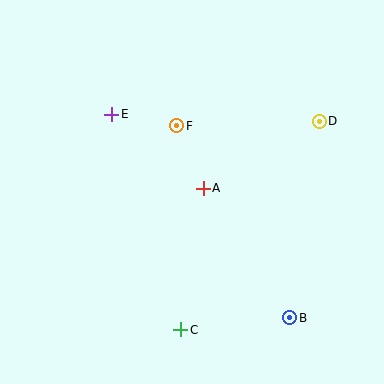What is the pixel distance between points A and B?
The distance between A and B is 155 pixels.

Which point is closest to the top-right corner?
Point D is closest to the top-right corner.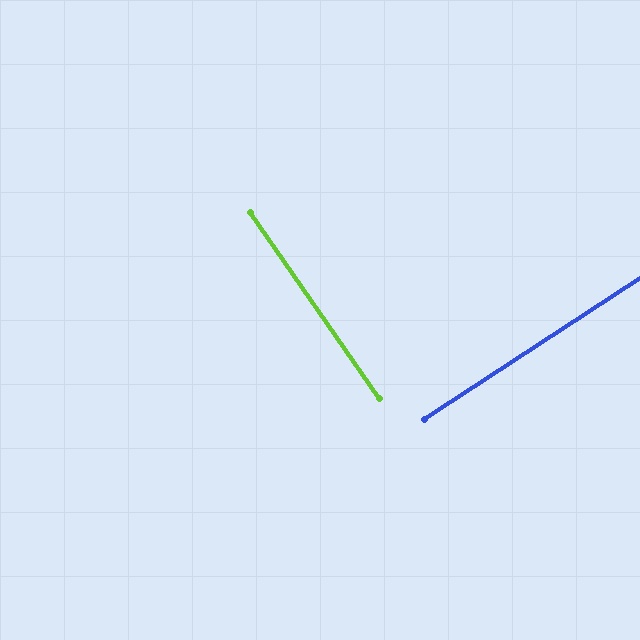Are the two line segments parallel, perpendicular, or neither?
Perpendicular — they meet at approximately 88°.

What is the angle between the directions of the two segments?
Approximately 88 degrees.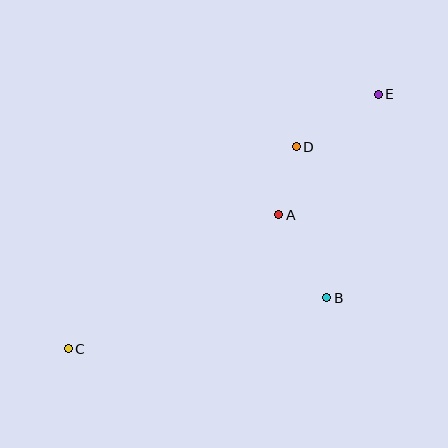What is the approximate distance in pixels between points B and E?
The distance between B and E is approximately 210 pixels.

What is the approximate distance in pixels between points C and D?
The distance between C and D is approximately 305 pixels.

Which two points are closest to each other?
Points A and D are closest to each other.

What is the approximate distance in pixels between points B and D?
The distance between B and D is approximately 154 pixels.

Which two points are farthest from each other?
Points C and E are farthest from each other.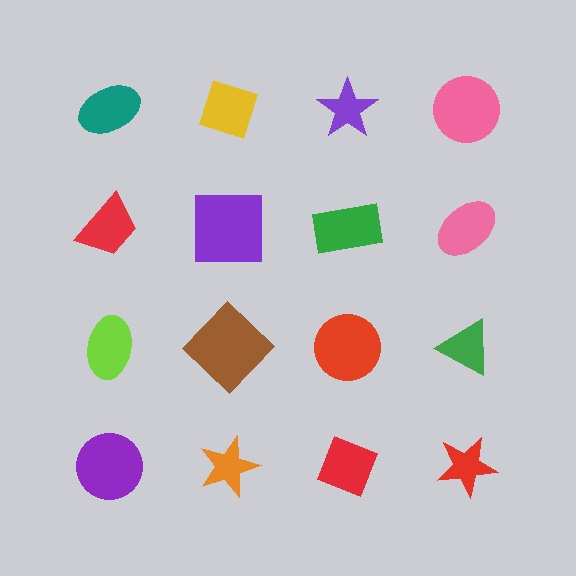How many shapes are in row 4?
4 shapes.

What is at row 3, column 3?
A red circle.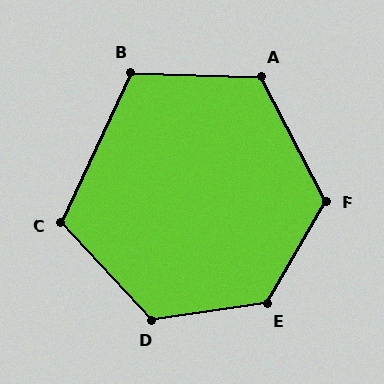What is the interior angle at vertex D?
Approximately 125 degrees (obtuse).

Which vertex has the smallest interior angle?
C, at approximately 112 degrees.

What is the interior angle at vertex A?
Approximately 119 degrees (obtuse).